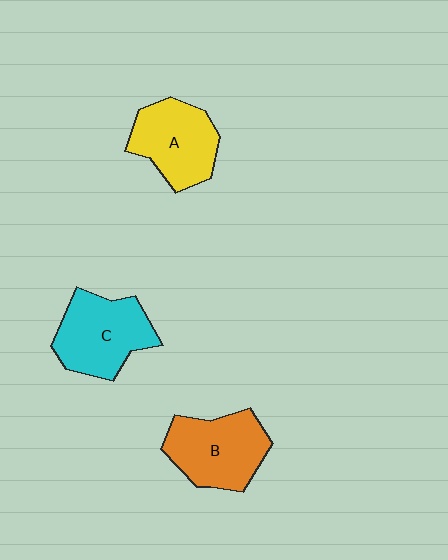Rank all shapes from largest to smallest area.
From largest to smallest: C (cyan), B (orange), A (yellow).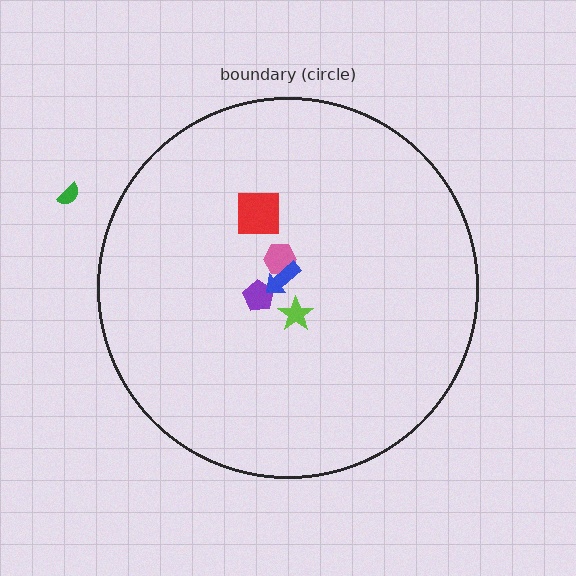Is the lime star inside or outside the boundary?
Inside.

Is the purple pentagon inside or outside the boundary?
Inside.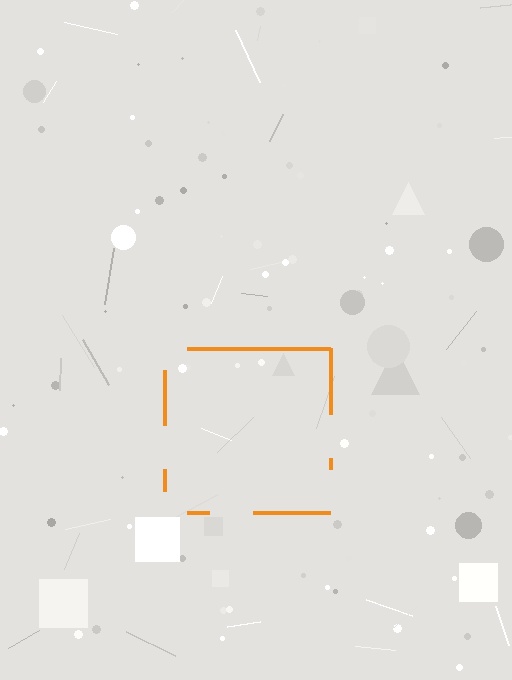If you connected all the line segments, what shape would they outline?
They would outline a square.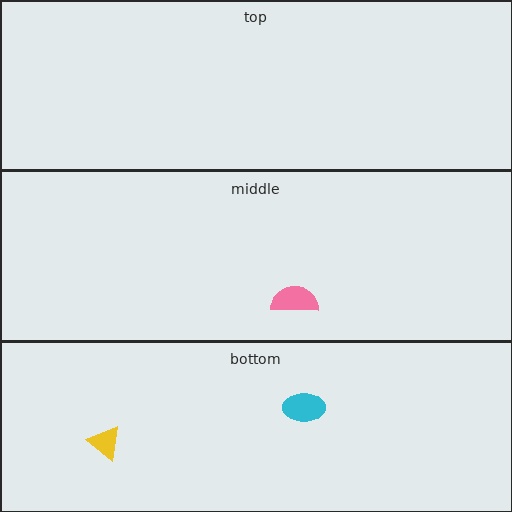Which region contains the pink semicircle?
The middle region.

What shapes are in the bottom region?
The yellow triangle, the cyan ellipse.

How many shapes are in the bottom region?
2.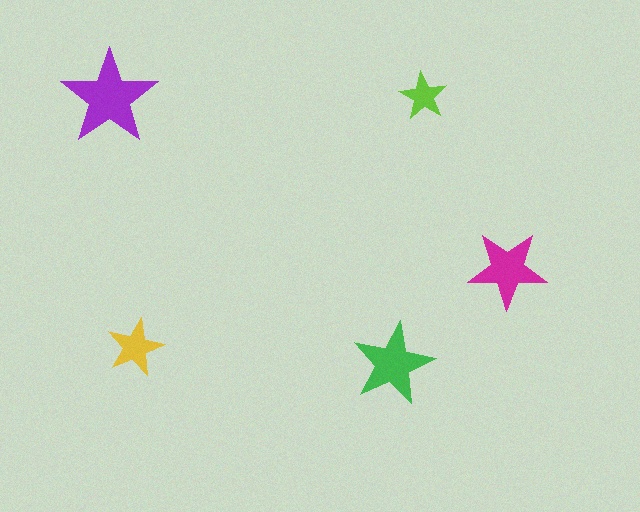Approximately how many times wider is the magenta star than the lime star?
About 1.5 times wider.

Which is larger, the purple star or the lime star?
The purple one.